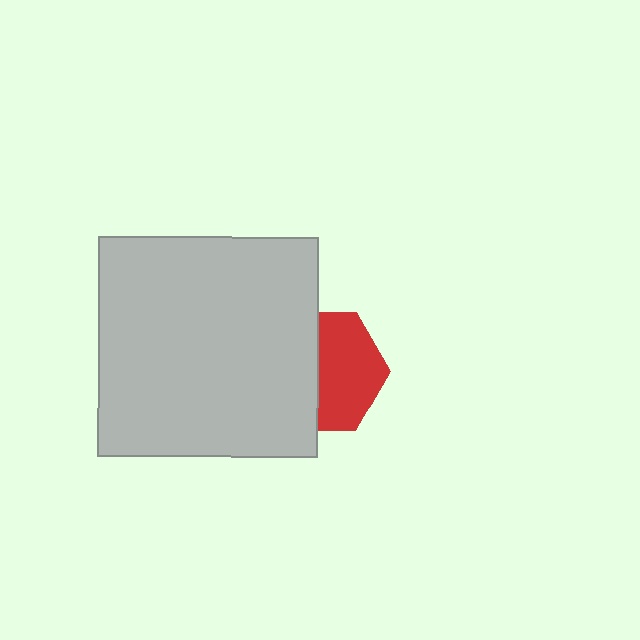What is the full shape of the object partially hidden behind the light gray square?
The partially hidden object is a red hexagon.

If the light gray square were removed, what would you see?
You would see the complete red hexagon.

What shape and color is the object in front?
The object in front is a light gray square.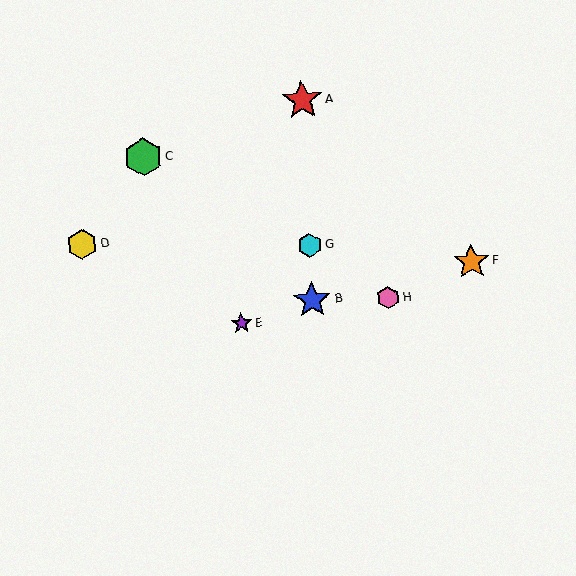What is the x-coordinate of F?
Object F is at x≈471.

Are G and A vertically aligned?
Yes, both are at x≈310.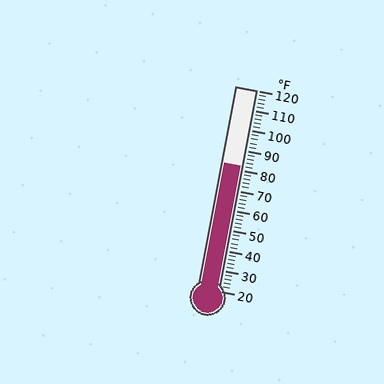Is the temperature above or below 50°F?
The temperature is above 50°F.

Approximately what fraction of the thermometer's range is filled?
The thermometer is filled to approximately 60% of its range.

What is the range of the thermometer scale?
The thermometer scale ranges from 20°F to 120°F.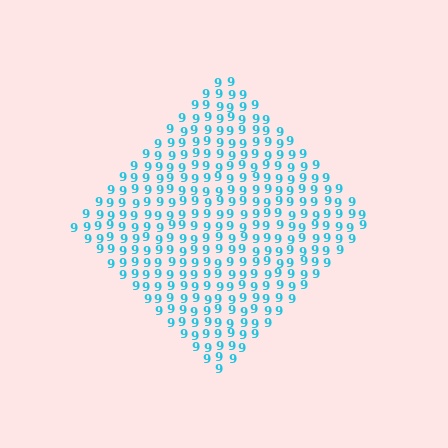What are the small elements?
The small elements are digit 9's.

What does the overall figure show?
The overall figure shows a diamond.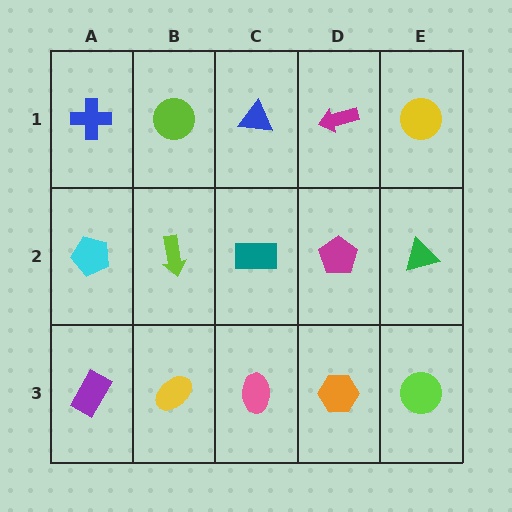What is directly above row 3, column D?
A magenta pentagon.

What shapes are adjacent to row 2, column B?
A lime circle (row 1, column B), a yellow ellipse (row 3, column B), a cyan pentagon (row 2, column A), a teal rectangle (row 2, column C).